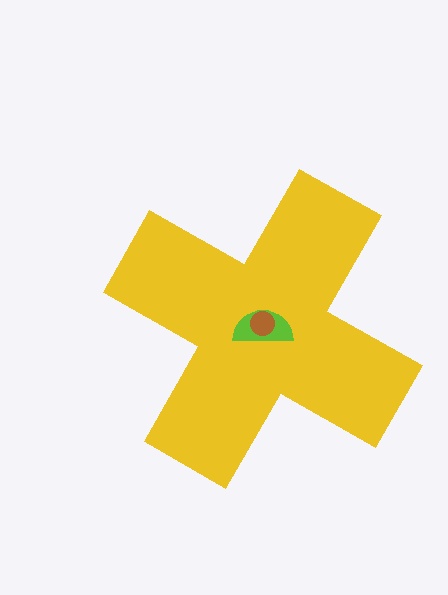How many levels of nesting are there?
3.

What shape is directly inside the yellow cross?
The lime semicircle.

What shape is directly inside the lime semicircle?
The brown circle.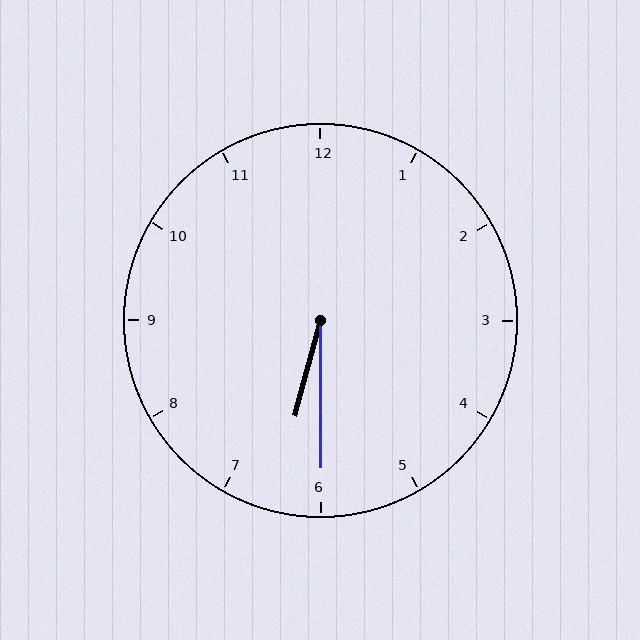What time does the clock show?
6:30.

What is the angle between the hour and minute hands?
Approximately 15 degrees.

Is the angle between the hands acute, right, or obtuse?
It is acute.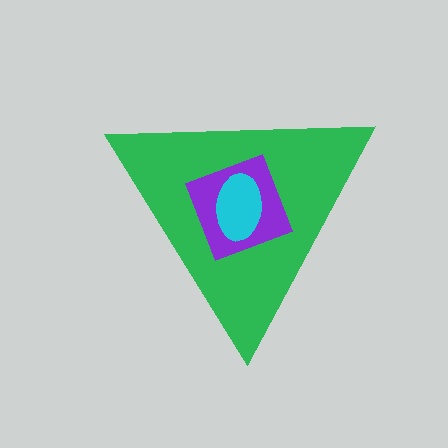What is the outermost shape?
The green triangle.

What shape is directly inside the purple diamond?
The cyan ellipse.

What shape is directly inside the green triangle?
The purple diamond.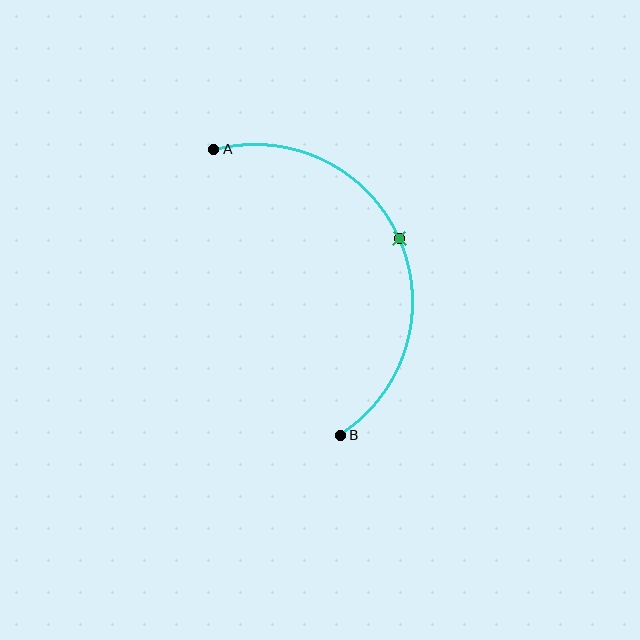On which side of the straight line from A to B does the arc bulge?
The arc bulges to the right of the straight line connecting A and B.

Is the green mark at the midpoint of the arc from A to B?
Yes. The green mark lies on the arc at equal arc-length from both A and B — it is the arc midpoint.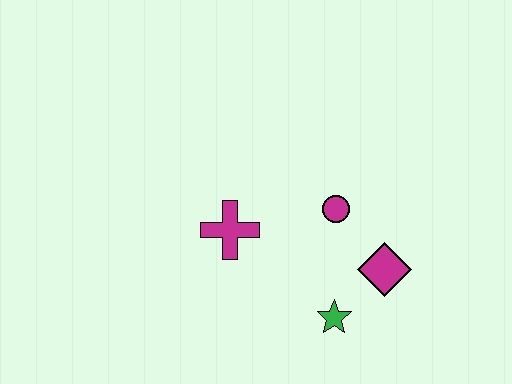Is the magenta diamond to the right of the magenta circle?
Yes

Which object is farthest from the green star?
The magenta cross is farthest from the green star.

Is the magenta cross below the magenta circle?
Yes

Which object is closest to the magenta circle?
The magenta diamond is closest to the magenta circle.